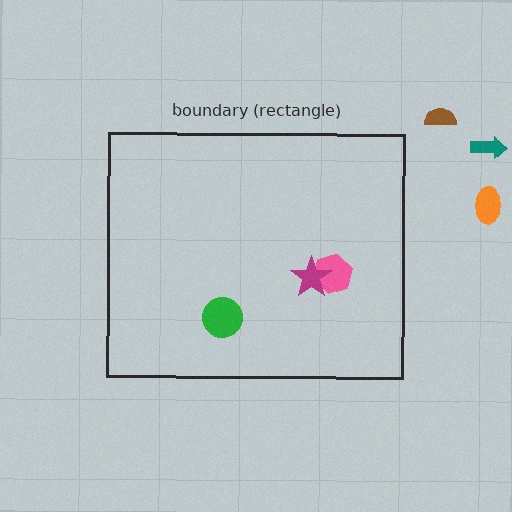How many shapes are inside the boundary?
3 inside, 3 outside.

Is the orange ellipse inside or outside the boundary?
Outside.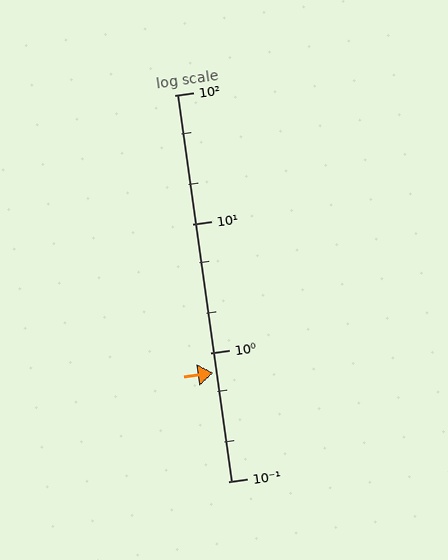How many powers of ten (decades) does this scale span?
The scale spans 3 decades, from 0.1 to 100.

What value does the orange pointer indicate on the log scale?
The pointer indicates approximately 0.69.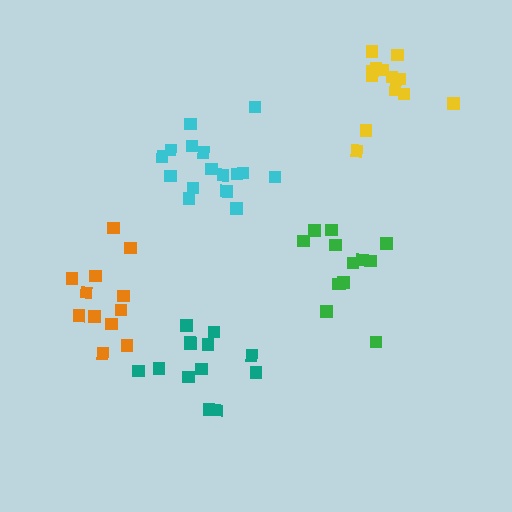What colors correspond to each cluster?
The clusters are colored: yellow, green, teal, cyan, orange.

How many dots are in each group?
Group 1: 13 dots, Group 2: 13 dots, Group 3: 13 dots, Group 4: 16 dots, Group 5: 12 dots (67 total).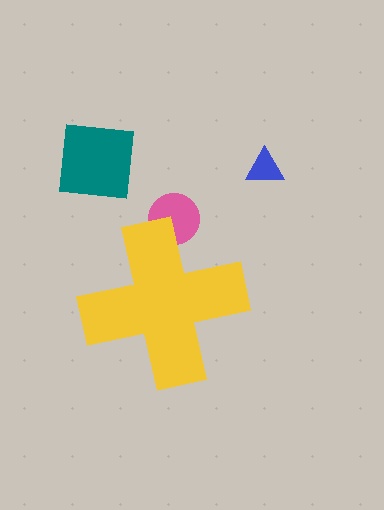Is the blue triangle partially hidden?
No, the blue triangle is fully visible.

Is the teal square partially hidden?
No, the teal square is fully visible.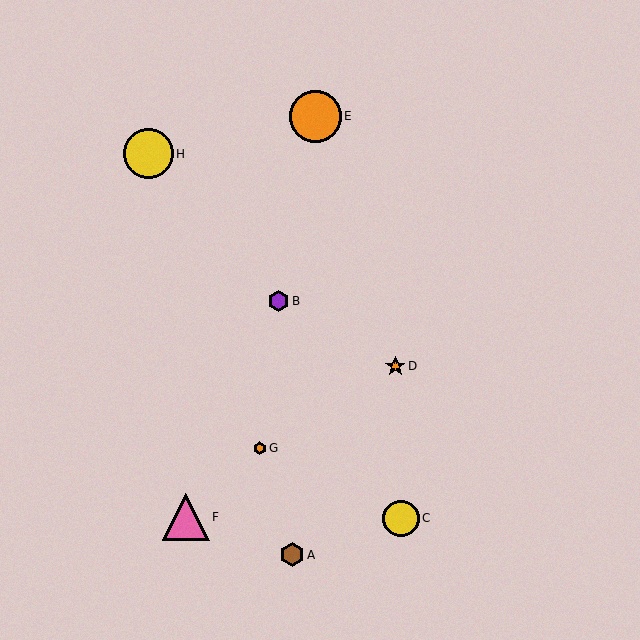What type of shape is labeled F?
Shape F is a pink triangle.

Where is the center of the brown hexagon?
The center of the brown hexagon is at (292, 555).